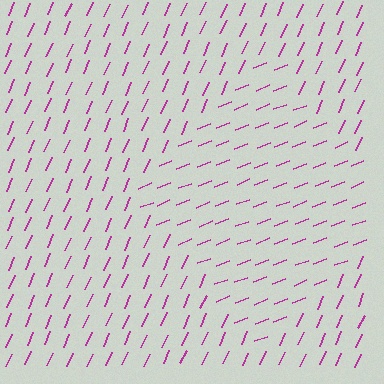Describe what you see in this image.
The image is filled with small magenta line segments. A diamond region in the image has lines oriented differently from the surrounding lines, creating a visible texture boundary.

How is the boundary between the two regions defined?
The boundary is defined purely by a change in line orientation (approximately 45 degrees difference). All lines are the same color and thickness.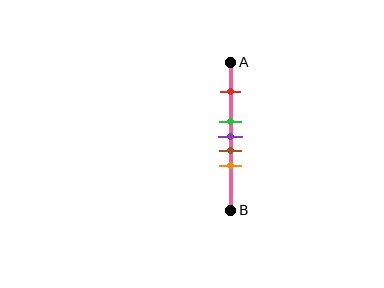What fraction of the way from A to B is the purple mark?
The purple mark is approximately 50% (0.5) of the way from A to B.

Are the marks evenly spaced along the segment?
No, the marks are not evenly spaced.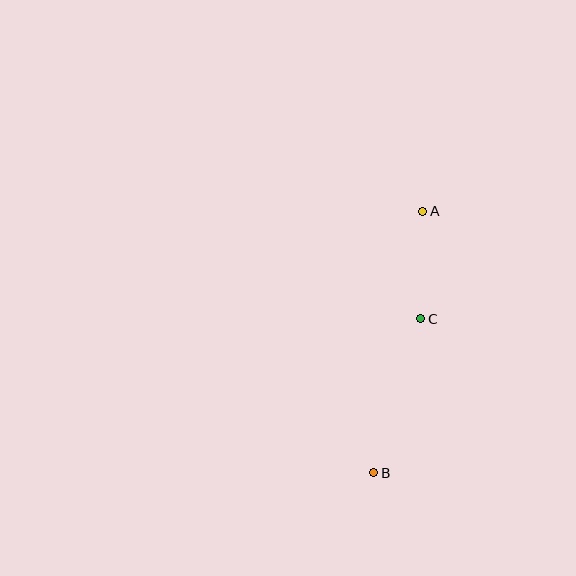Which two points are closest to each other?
Points A and C are closest to each other.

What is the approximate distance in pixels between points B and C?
The distance between B and C is approximately 161 pixels.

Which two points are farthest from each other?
Points A and B are farthest from each other.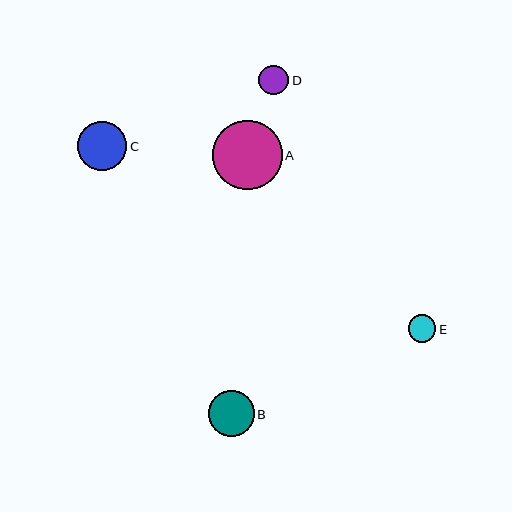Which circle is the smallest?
Circle E is the smallest with a size of approximately 28 pixels.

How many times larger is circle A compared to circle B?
Circle A is approximately 1.5 times the size of circle B.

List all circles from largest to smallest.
From largest to smallest: A, C, B, D, E.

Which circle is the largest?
Circle A is the largest with a size of approximately 70 pixels.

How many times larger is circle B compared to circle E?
Circle B is approximately 1.6 times the size of circle E.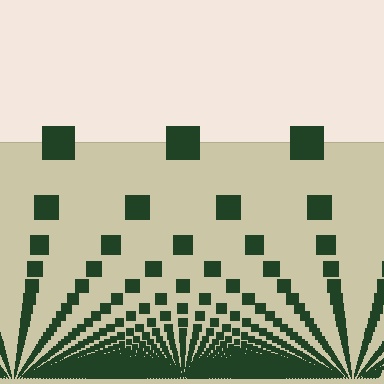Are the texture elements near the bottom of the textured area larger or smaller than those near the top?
Smaller. The gradient is inverted — elements near the bottom are smaller and denser.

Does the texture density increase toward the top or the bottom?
Density increases toward the bottom.